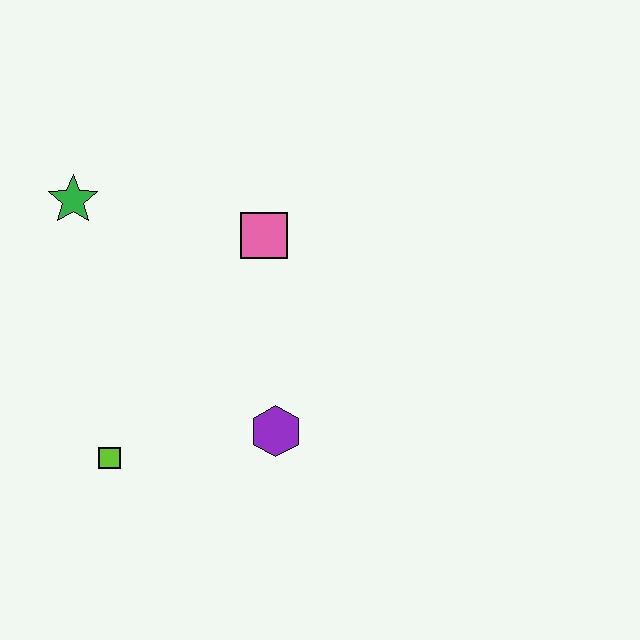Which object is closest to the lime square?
The purple hexagon is closest to the lime square.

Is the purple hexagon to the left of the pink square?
No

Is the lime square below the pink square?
Yes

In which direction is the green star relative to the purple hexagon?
The green star is above the purple hexagon.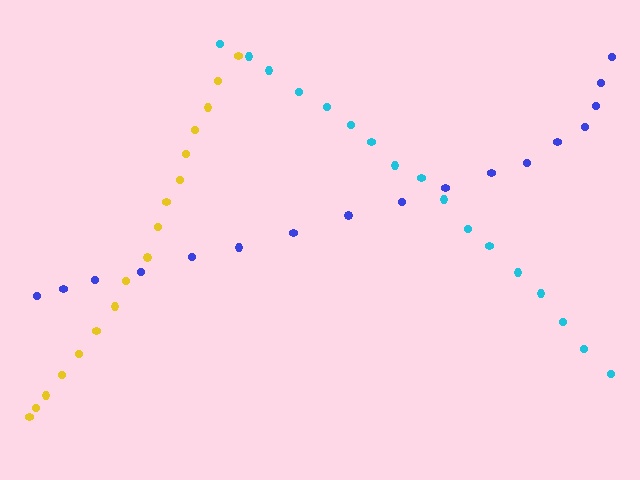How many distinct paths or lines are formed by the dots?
There are 3 distinct paths.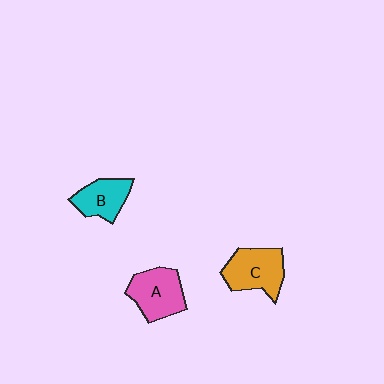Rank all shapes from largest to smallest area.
From largest to smallest: C (orange), A (pink), B (cyan).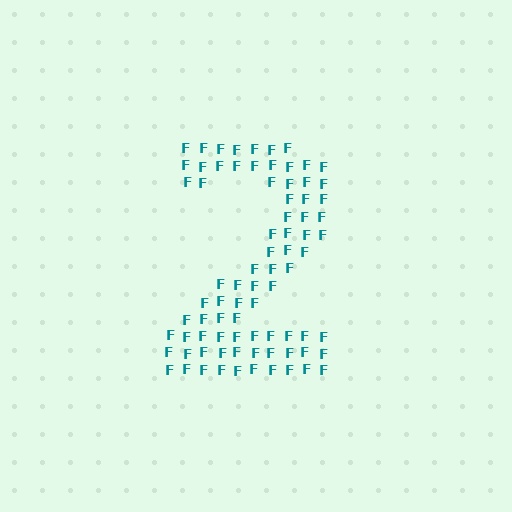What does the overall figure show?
The overall figure shows the digit 2.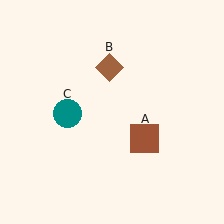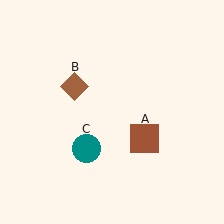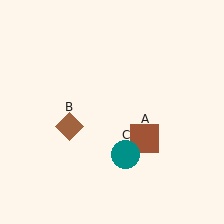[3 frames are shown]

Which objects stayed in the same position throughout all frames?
Brown square (object A) remained stationary.